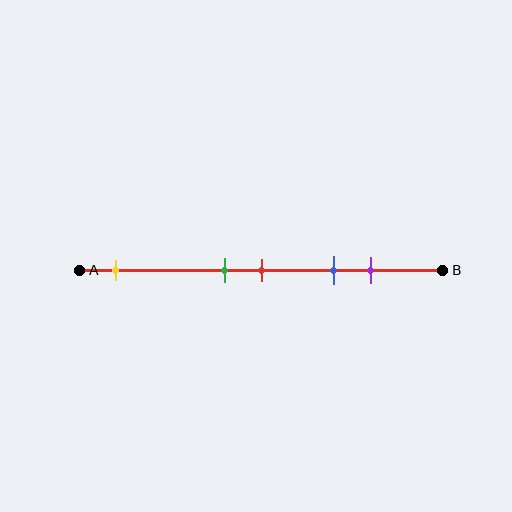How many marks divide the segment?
There are 5 marks dividing the segment.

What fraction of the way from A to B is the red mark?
The red mark is approximately 50% (0.5) of the way from A to B.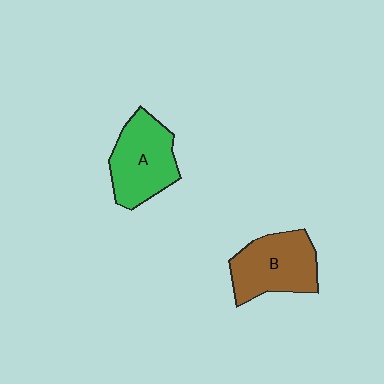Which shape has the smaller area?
Shape A (green).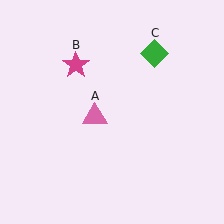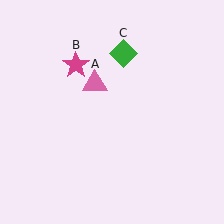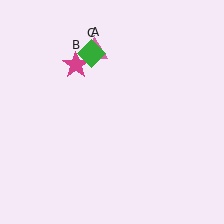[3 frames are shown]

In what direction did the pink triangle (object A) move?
The pink triangle (object A) moved up.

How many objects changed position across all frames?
2 objects changed position: pink triangle (object A), green diamond (object C).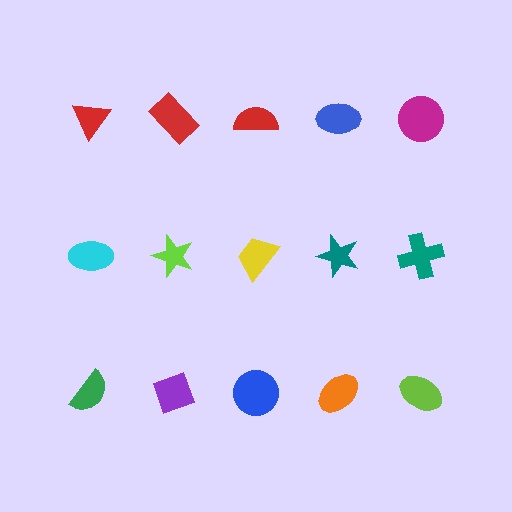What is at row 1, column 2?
A red rectangle.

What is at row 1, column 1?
A red triangle.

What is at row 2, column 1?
A cyan ellipse.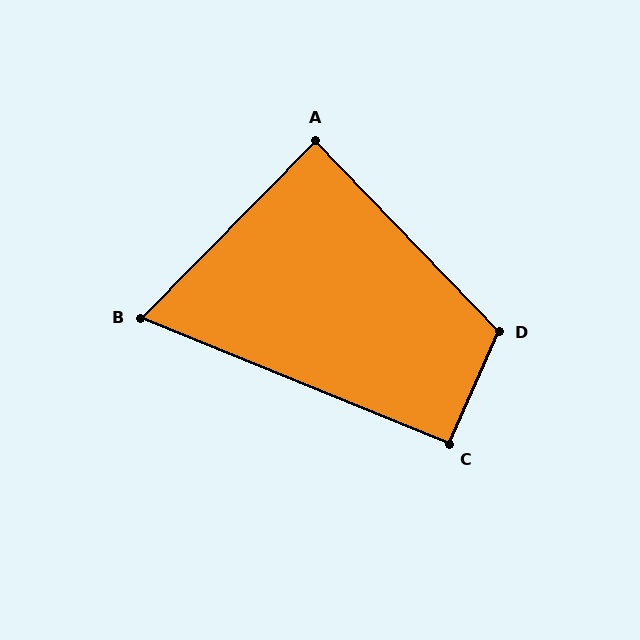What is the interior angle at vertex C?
Approximately 92 degrees (approximately right).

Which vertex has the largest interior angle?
D, at approximately 112 degrees.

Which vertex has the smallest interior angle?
B, at approximately 68 degrees.